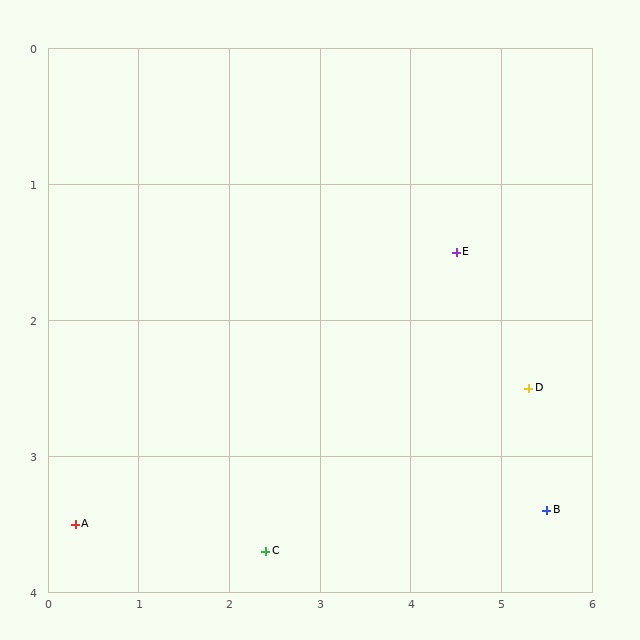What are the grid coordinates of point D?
Point D is at approximately (5.3, 2.5).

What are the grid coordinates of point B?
Point B is at approximately (5.5, 3.4).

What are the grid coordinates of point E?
Point E is at approximately (4.5, 1.5).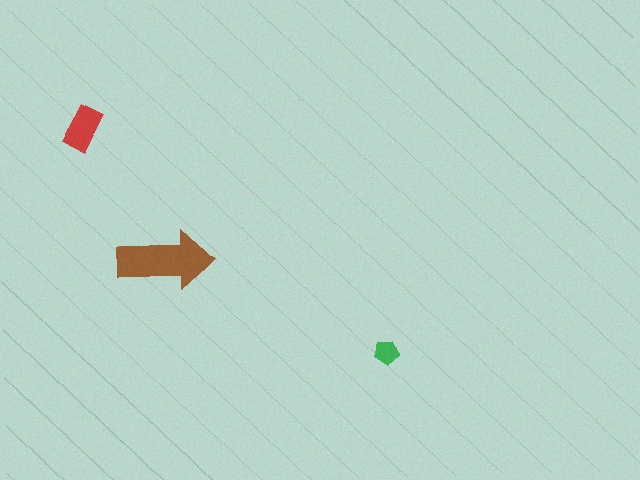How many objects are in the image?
There are 3 objects in the image.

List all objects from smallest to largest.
The green pentagon, the red rectangle, the brown arrow.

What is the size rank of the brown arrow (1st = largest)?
1st.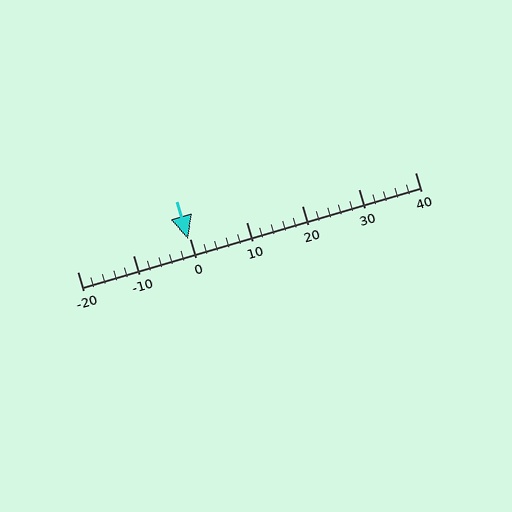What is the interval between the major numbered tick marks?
The major tick marks are spaced 10 units apart.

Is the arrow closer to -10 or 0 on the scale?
The arrow is closer to 0.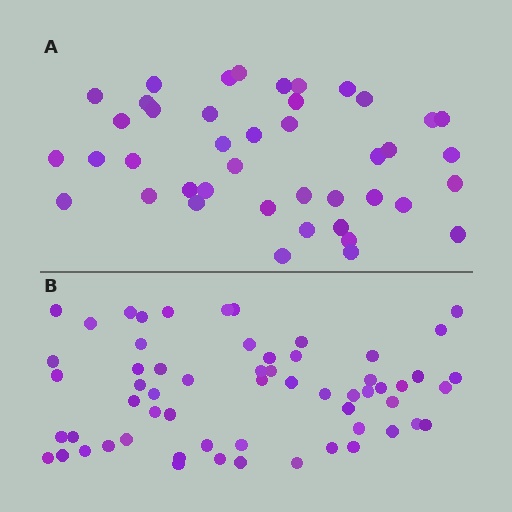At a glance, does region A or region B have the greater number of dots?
Region B (the bottom region) has more dots.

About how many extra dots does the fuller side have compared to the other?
Region B has approximately 20 more dots than region A.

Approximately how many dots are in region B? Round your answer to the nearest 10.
About 60 dots.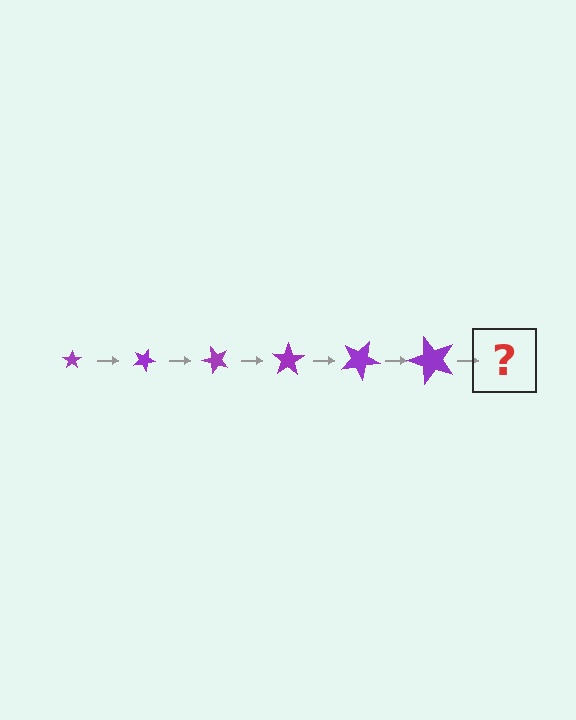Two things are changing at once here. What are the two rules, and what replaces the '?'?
The two rules are that the star grows larger each step and it rotates 25 degrees each step. The '?' should be a star, larger than the previous one and rotated 150 degrees from the start.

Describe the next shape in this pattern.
It should be a star, larger than the previous one and rotated 150 degrees from the start.